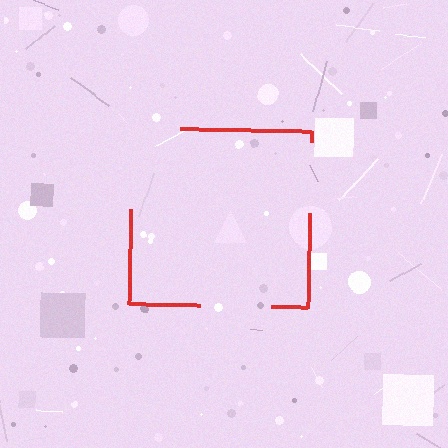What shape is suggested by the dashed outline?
The dashed outline suggests a square.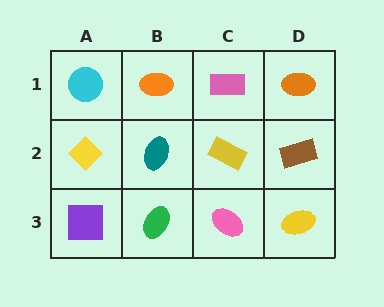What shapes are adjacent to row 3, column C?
A yellow rectangle (row 2, column C), a green ellipse (row 3, column B), a yellow ellipse (row 3, column D).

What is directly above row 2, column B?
An orange ellipse.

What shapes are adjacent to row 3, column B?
A teal ellipse (row 2, column B), a purple square (row 3, column A), a pink ellipse (row 3, column C).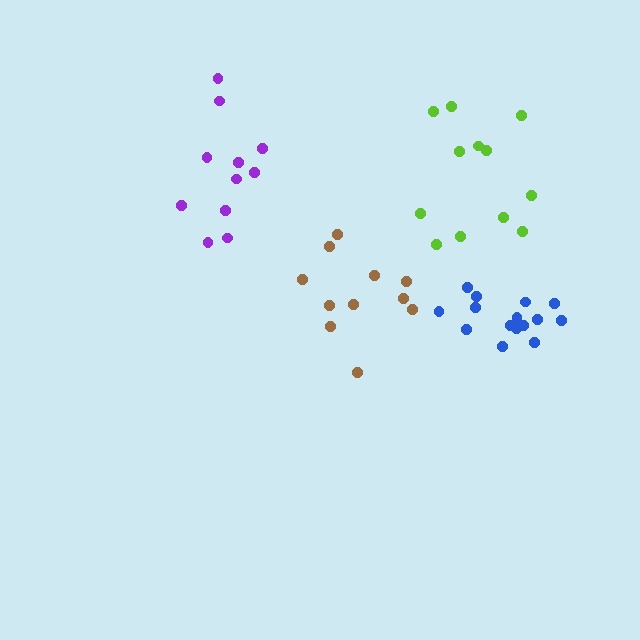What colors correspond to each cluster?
The clusters are colored: lime, purple, blue, brown.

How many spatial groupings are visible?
There are 4 spatial groupings.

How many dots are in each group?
Group 1: 12 dots, Group 2: 11 dots, Group 3: 15 dots, Group 4: 11 dots (49 total).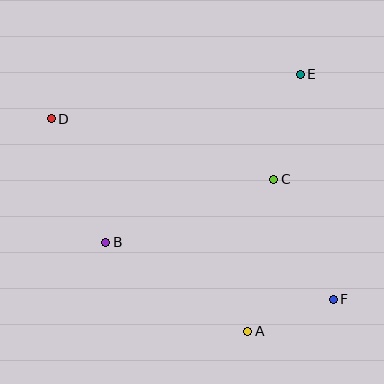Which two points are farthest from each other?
Points D and F are farthest from each other.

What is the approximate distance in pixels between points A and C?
The distance between A and C is approximately 154 pixels.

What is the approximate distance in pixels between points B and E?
The distance between B and E is approximately 257 pixels.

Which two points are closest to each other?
Points A and F are closest to each other.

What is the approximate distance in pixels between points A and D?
The distance between A and D is approximately 289 pixels.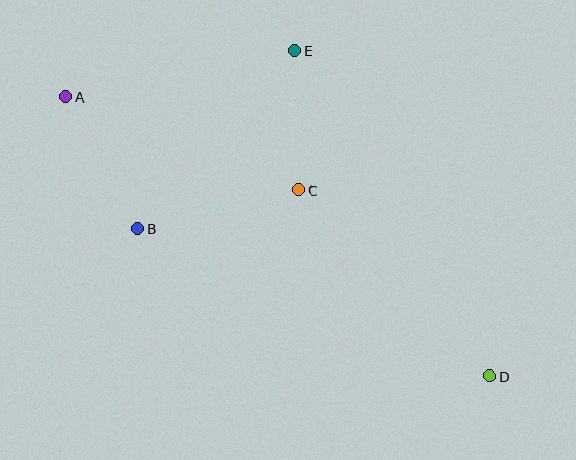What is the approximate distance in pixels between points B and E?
The distance between B and E is approximately 237 pixels.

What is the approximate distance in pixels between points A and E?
The distance between A and E is approximately 233 pixels.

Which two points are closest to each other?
Points C and E are closest to each other.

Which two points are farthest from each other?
Points A and D are farthest from each other.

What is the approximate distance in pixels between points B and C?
The distance between B and C is approximately 165 pixels.